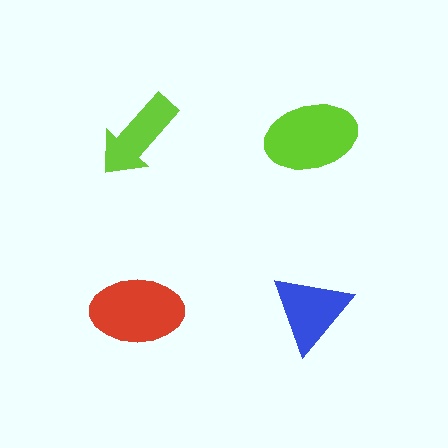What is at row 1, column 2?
A lime ellipse.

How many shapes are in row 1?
2 shapes.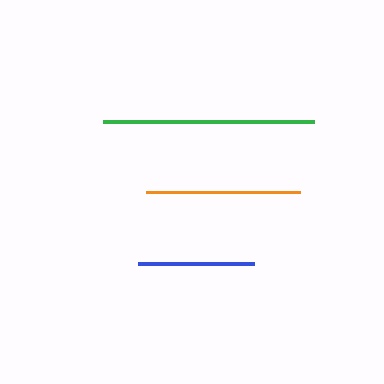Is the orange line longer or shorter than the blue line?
The orange line is longer than the blue line.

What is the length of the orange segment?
The orange segment is approximately 153 pixels long.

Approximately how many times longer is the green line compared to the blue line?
The green line is approximately 1.8 times the length of the blue line.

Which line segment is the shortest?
The blue line is the shortest at approximately 116 pixels.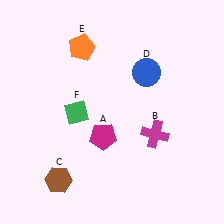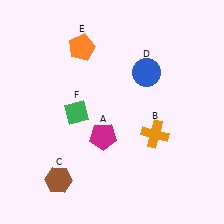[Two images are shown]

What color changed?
The cross (B) changed from magenta in Image 1 to orange in Image 2.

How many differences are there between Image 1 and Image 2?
There is 1 difference between the two images.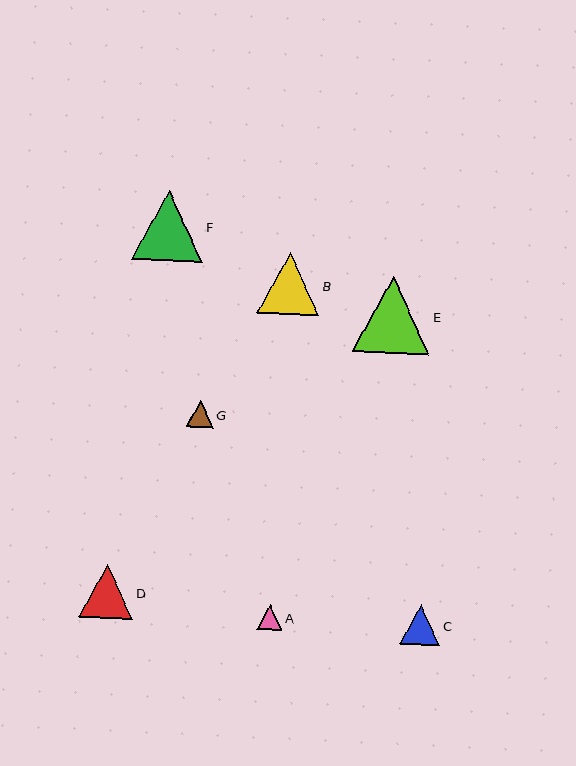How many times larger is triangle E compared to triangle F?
Triangle E is approximately 1.1 times the size of triangle F.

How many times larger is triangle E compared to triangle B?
Triangle E is approximately 1.3 times the size of triangle B.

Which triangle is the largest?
Triangle E is the largest with a size of approximately 77 pixels.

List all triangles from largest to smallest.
From largest to smallest: E, F, B, D, C, G, A.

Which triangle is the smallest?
Triangle A is the smallest with a size of approximately 25 pixels.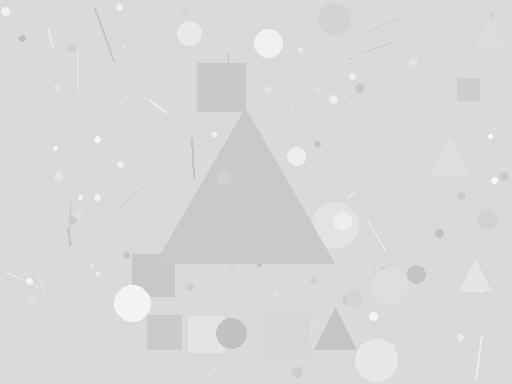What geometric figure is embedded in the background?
A triangle is embedded in the background.